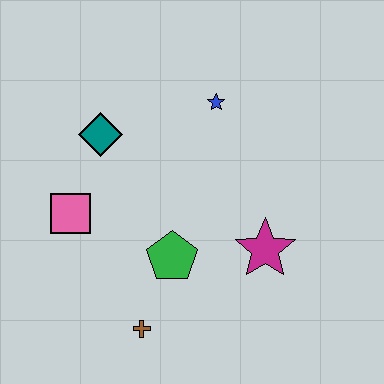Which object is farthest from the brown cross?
The blue star is farthest from the brown cross.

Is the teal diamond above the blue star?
No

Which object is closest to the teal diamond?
The pink square is closest to the teal diamond.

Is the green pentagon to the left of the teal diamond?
No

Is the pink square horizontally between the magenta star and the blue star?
No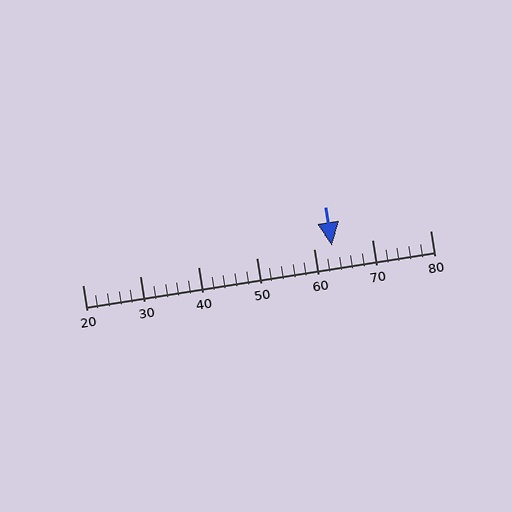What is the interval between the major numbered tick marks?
The major tick marks are spaced 10 units apart.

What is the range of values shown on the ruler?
The ruler shows values from 20 to 80.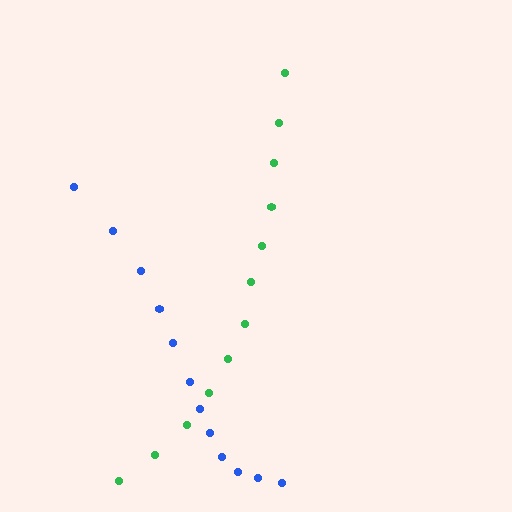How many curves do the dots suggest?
There are 2 distinct paths.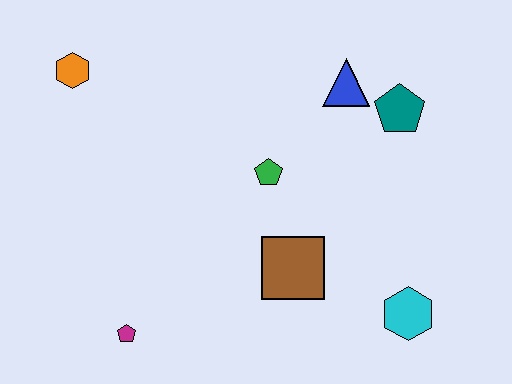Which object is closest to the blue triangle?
The teal pentagon is closest to the blue triangle.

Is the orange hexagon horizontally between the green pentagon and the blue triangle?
No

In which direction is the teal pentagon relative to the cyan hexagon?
The teal pentagon is above the cyan hexagon.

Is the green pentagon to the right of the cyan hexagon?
No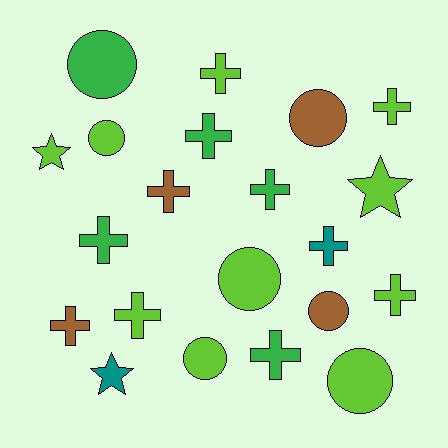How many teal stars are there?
There is 1 teal star.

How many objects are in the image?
There are 21 objects.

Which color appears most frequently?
Lime, with 10 objects.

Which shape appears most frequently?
Cross, with 11 objects.